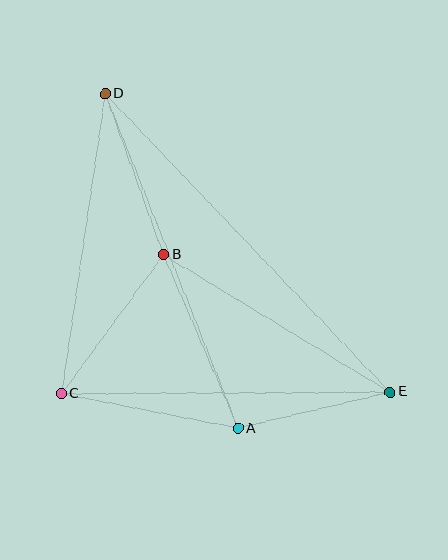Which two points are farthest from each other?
Points D and E are farthest from each other.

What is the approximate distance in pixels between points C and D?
The distance between C and D is approximately 303 pixels.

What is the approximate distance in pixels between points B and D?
The distance between B and D is approximately 172 pixels.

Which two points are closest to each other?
Points A and E are closest to each other.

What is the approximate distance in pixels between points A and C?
The distance between A and C is approximately 180 pixels.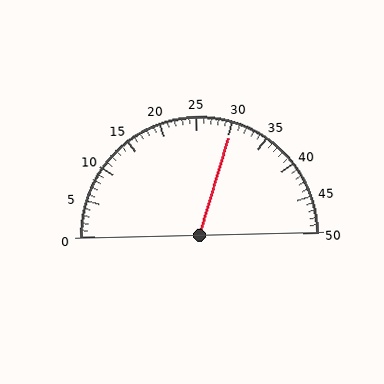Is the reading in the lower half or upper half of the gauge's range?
The reading is in the upper half of the range (0 to 50).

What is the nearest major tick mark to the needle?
The nearest major tick mark is 30.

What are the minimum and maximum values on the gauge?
The gauge ranges from 0 to 50.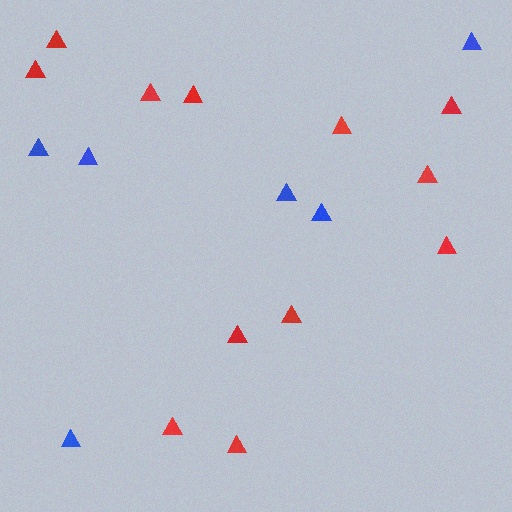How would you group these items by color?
There are 2 groups: one group of blue triangles (6) and one group of red triangles (12).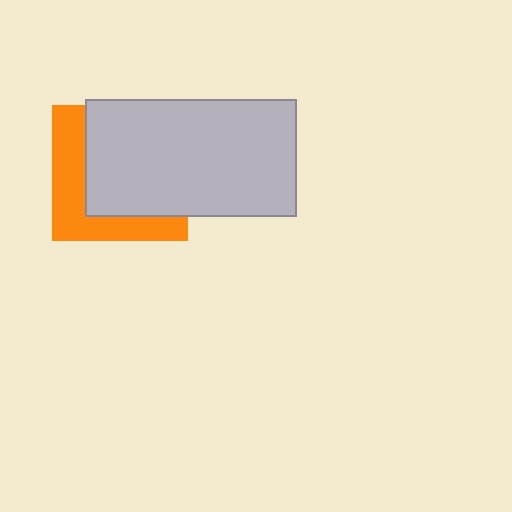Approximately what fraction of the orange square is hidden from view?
Roughly 62% of the orange square is hidden behind the light gray rectangle.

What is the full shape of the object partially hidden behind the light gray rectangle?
The partially hidden object is an orange square.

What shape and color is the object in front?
The object in front is a light gray rectangle.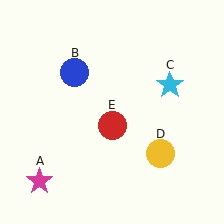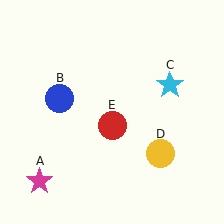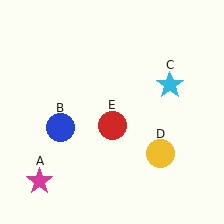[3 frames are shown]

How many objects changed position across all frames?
1 object changed position: blue circle (object B).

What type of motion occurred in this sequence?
The blue circle (object B) rotated counterclockwise around the center of the scene.